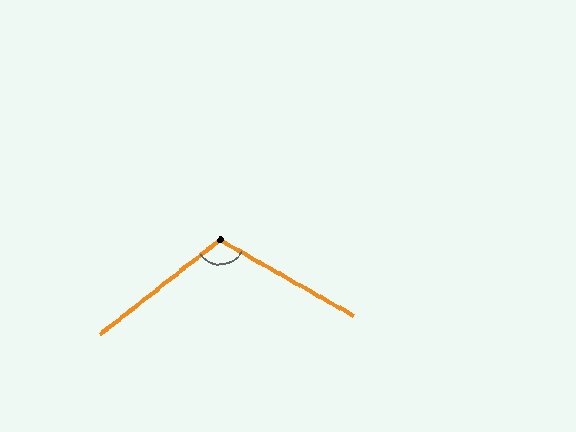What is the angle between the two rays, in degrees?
Approximately 112 degrees.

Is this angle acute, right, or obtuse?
It is obtuse.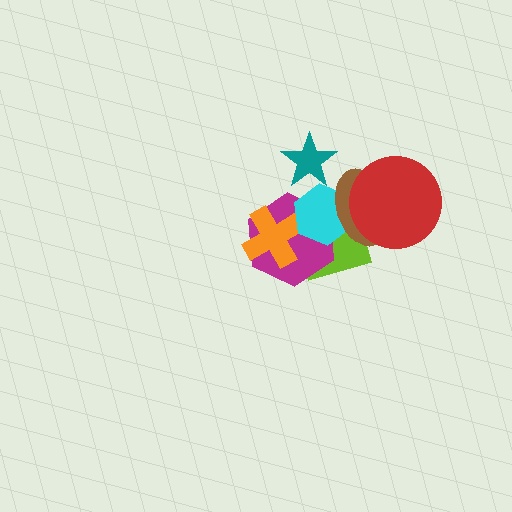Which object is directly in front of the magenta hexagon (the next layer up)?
The orange cross is directly in front of the magenta hexagon.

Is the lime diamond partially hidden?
Yes, it is partially covered by another shape.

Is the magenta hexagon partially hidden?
Yes, it is partially covered by another shape.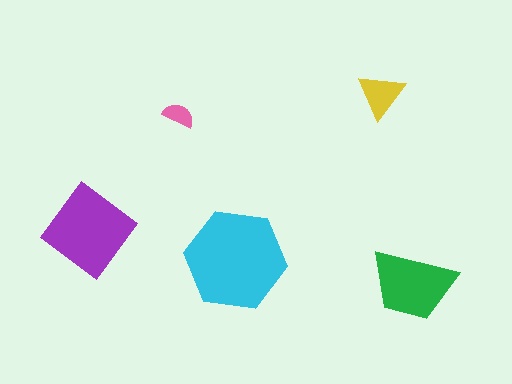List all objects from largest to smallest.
The cyan hexagon, the purple diamond, the green trapezoid, the yellow triangle, the pink semicircle.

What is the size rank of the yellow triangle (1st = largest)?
4th.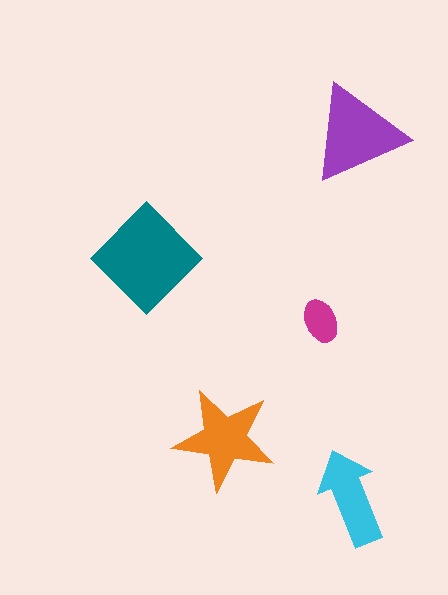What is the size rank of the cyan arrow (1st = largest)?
4th.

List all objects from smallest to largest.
The magenta ellipse, the cyan arrow, the orange star, the purple triangle, the teal diamond.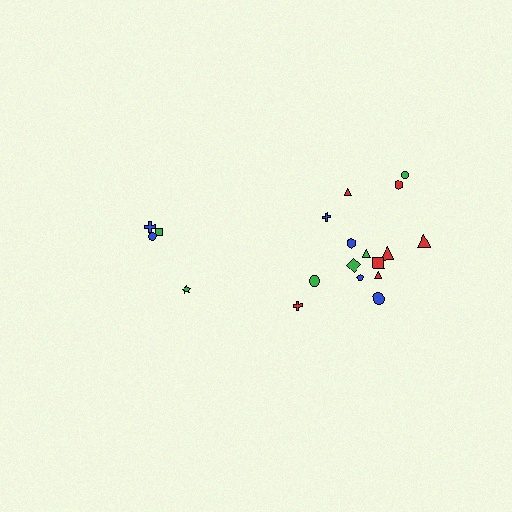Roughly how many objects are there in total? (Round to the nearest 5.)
Roughly 20 objects in total.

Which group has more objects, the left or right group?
The right group.